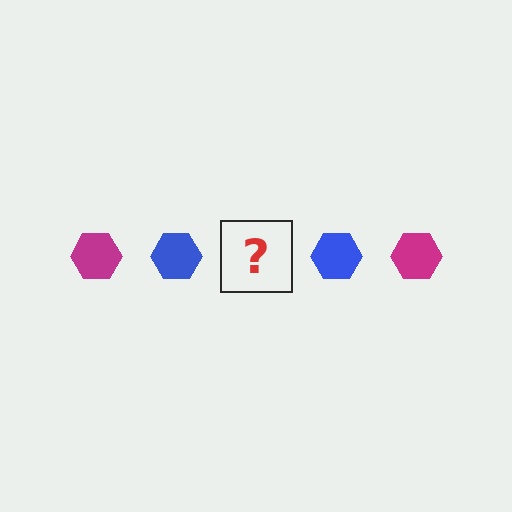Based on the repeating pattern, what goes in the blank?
The blank should be a magenta hexagon.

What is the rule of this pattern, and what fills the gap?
The rule is that the pattern cycles through magenta, blue hexagons. The gap should be filled with a magenta hexagon.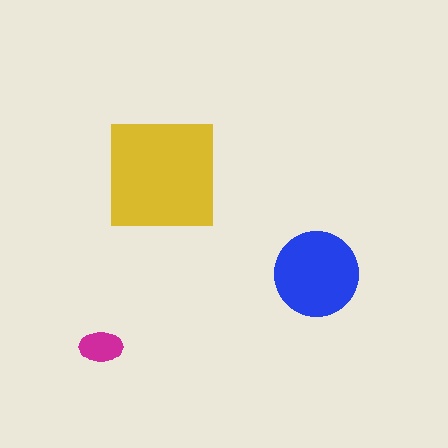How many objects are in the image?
There are 3 objects in the image.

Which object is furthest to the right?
The blue circle is rightmost.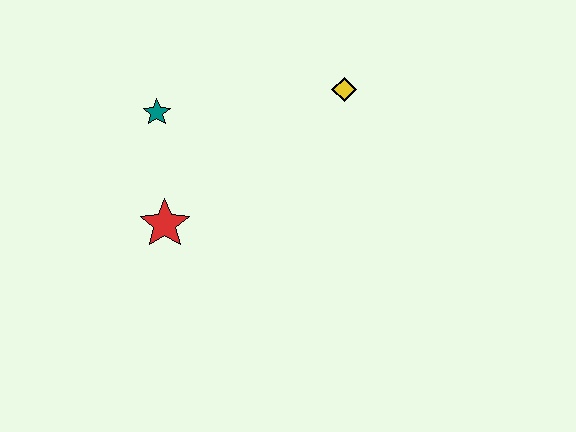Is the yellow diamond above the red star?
Yes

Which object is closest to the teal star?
The red star is closest to the teal star.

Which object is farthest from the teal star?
The yellow diamond is farthest from the teal star.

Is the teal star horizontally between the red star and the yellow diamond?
No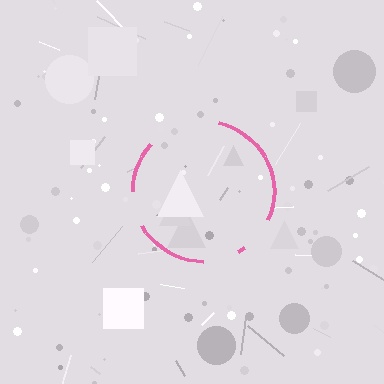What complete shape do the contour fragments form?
The contour fragments form a circle.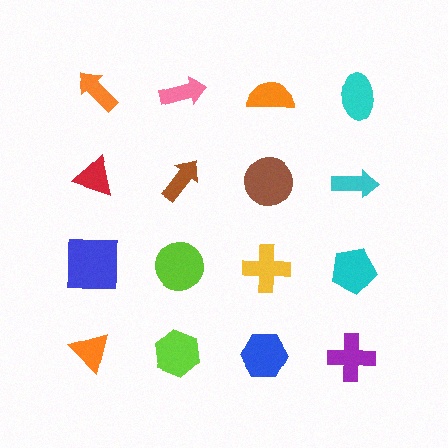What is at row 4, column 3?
A blue hexagon.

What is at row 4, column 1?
An orange triangle.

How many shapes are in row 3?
4 shapes.